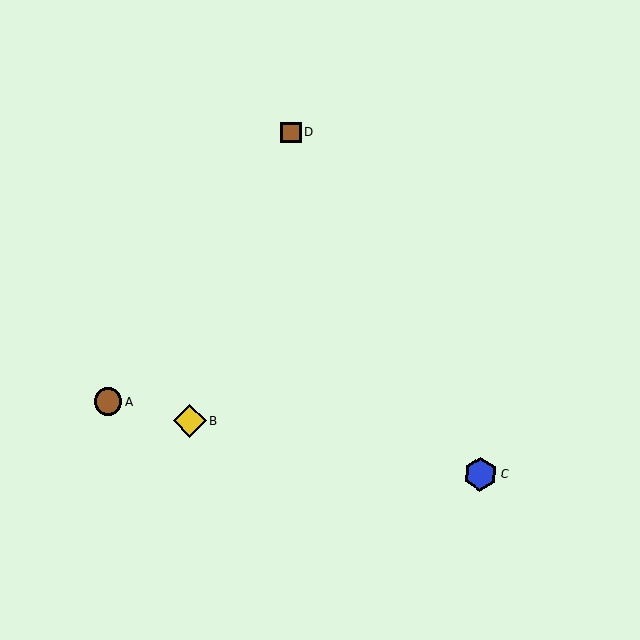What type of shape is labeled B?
Shape B is a yellow diamond.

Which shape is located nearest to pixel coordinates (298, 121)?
The brown square (labeled D) at (290, 132) is nearest to that location.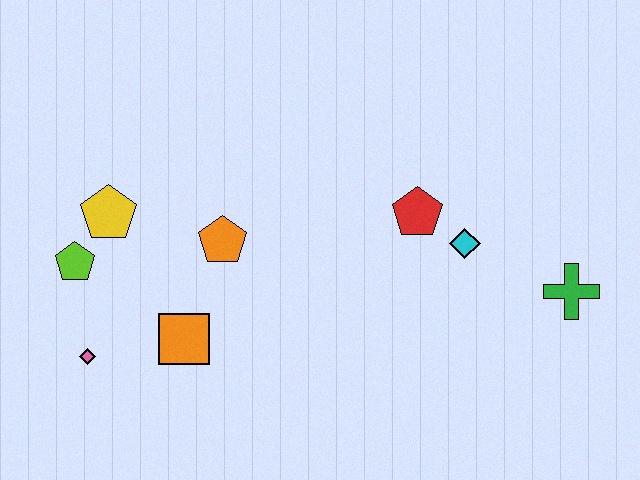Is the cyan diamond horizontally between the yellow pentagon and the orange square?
No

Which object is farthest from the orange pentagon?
The green cross is farthest from the orange pentagon.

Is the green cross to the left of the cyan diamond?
No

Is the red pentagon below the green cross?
No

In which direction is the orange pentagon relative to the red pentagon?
The orange pentagon is to the left of the red pentagon.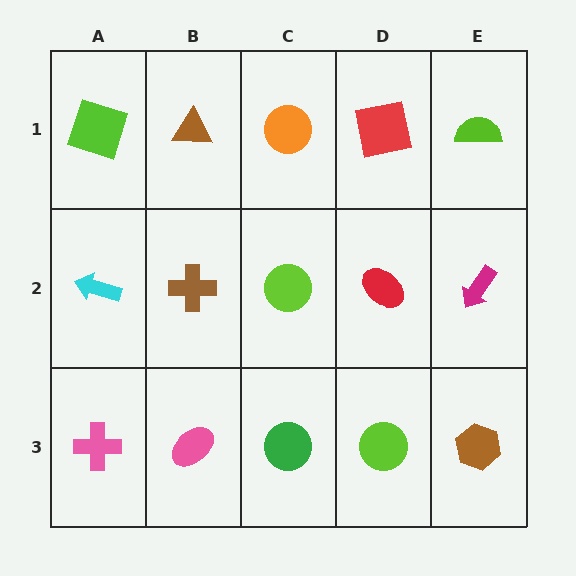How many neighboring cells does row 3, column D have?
3.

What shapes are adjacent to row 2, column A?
A lime square (row 1, column A), a pink cross (row 3, column A), a brown cross (row 2, column B).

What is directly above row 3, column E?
A magenta arrow.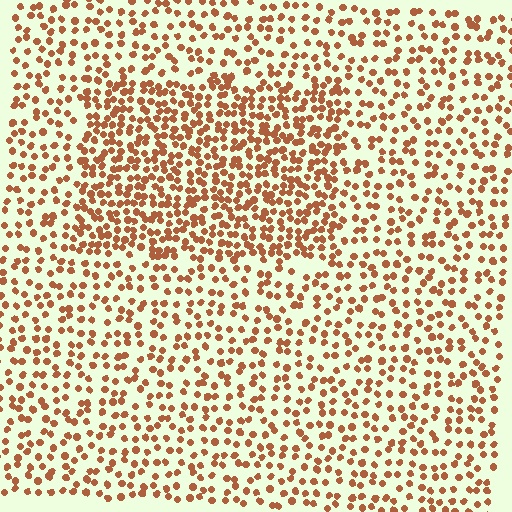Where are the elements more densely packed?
The elements are more densely packed inside the rectangle boundary.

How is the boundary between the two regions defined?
The boundary is defined by a change in element density (approximately 1.8x ratio). All elements are the same color, size, and shape.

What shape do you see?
I see a rectangle.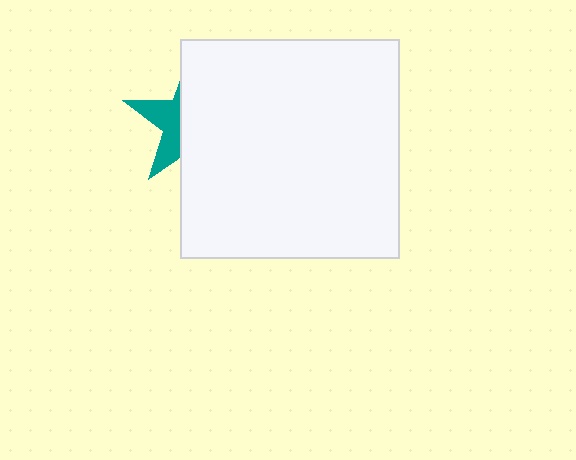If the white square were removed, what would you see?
You would see the complete teal star.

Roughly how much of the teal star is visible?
A small part of it is visible (roughly 34%).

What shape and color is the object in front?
The object in front is a white square.